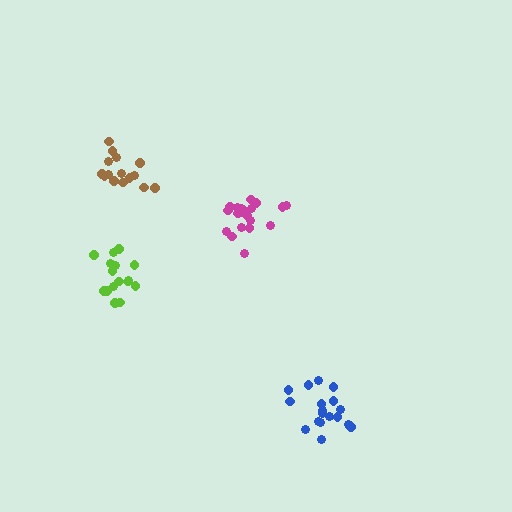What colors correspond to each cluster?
The clusters are colored: lime, blue, magenta, brown.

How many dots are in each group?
Group 1: 16 dots, Group 2: 18 dots, Group 3: 20 dots, Group 4: 15 dots (69 total).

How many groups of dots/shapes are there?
There are 4 groups.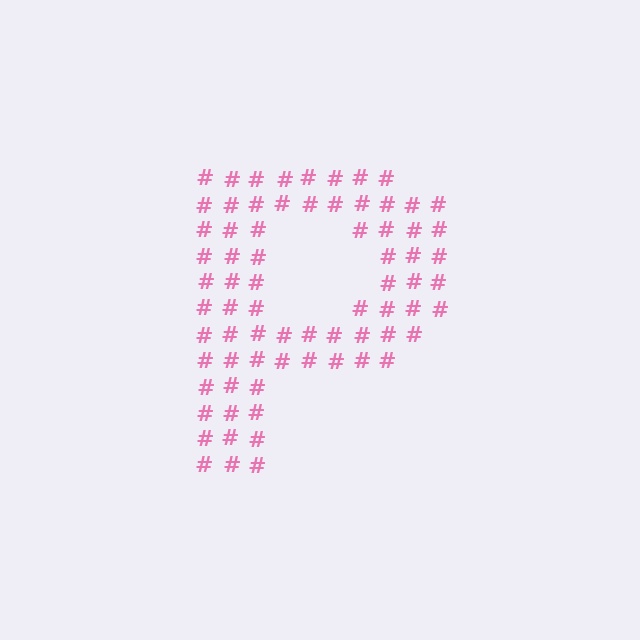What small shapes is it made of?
It is made of small hash symbols.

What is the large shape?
The large shape is the letter P.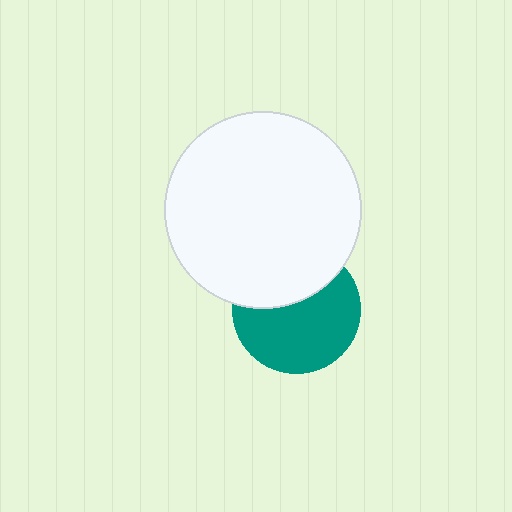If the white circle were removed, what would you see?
You would see the complete teal circle.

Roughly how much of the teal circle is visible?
About half of it is visible (roughly 63%).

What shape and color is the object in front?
The object in front is a white circle.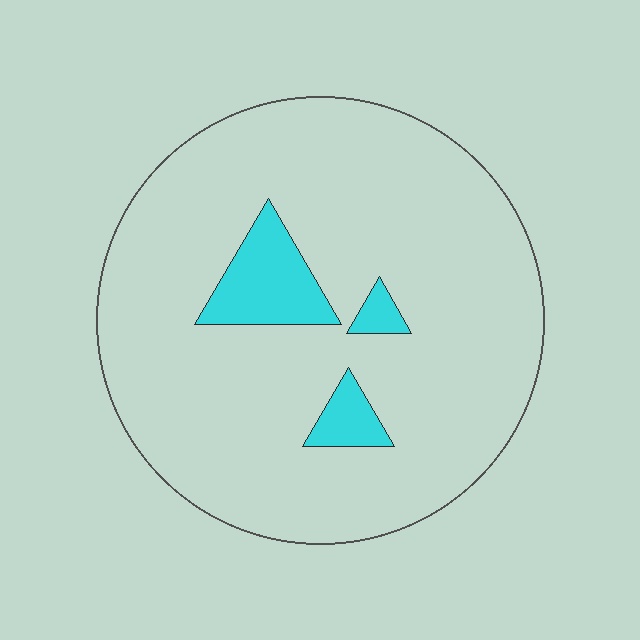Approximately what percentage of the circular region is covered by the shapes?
Approximately 10%.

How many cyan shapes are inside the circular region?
3.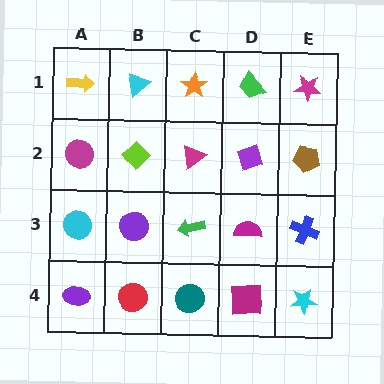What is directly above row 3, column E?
A brown pentagon.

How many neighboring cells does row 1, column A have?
2.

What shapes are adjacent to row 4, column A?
A cyan circle (row 3, column A), a red circle (row 4, column B).